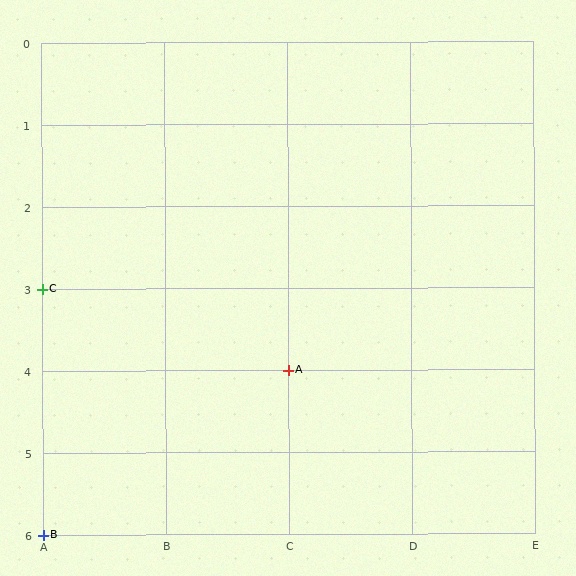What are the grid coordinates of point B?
Point B is at grid coordinates (A, 6).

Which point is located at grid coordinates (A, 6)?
Point B is at (A, 6).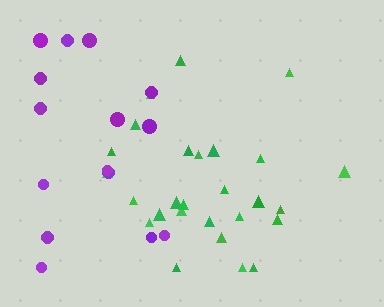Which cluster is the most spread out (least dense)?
Purple.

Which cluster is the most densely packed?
Green.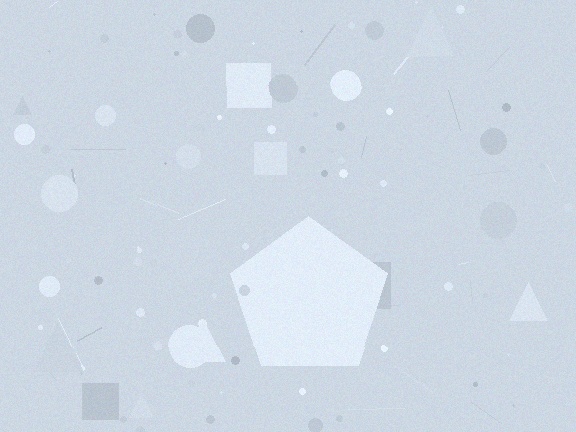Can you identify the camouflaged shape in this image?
The camouflaged shape is a pentagon.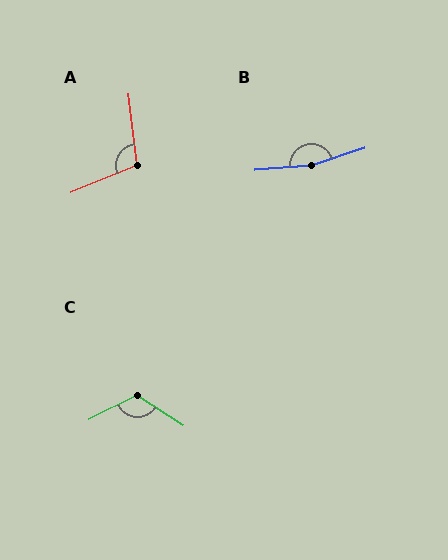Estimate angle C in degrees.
Approximately 120 degrees.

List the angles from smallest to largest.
A (106°), C (120°), B (166°).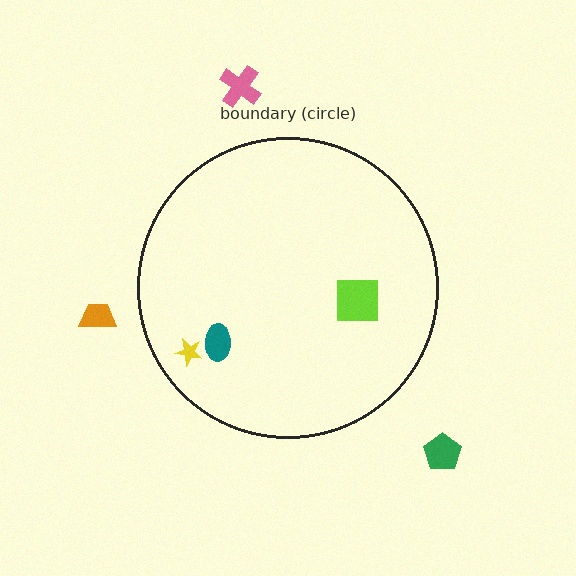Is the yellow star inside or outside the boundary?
Inside.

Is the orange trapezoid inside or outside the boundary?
Outside.